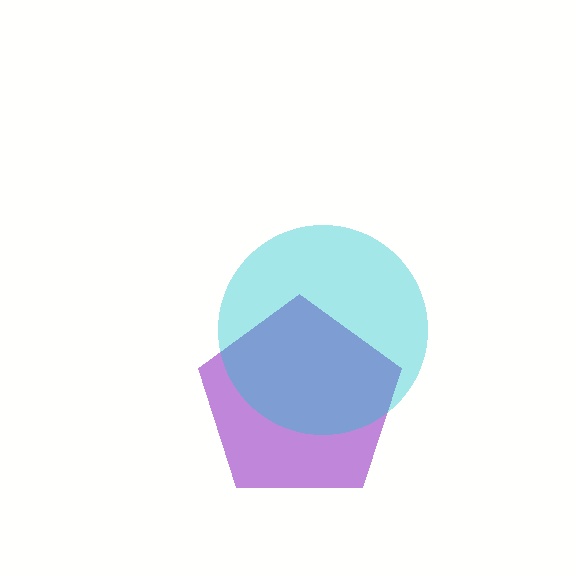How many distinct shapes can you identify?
There are 2 distinct shapes: a purple pentagon, a cyan circle.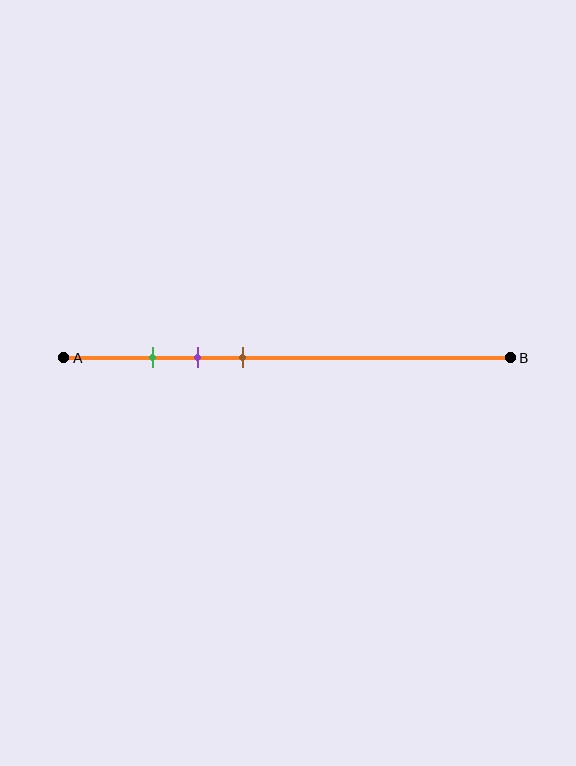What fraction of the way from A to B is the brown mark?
The brown mark is approximately 40% (0.4) of the way from A to B.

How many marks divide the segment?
There are 3 marks dividing the segment.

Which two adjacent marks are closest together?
The green and purple marks are the closest adjacent pair.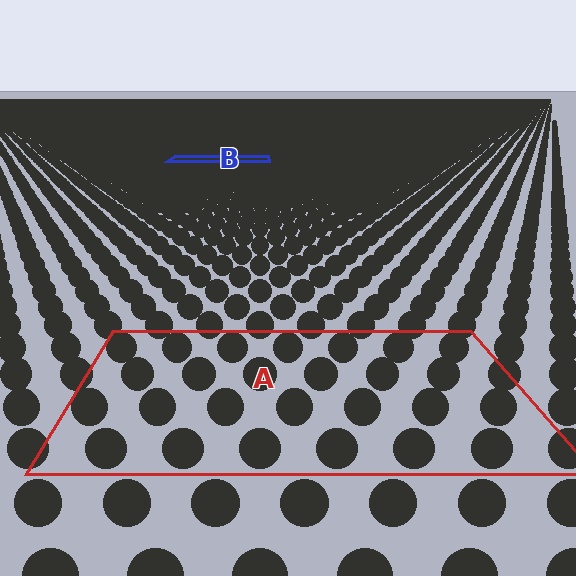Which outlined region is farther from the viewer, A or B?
Region B is farther from the viewer — the texture elements inside it appear smaller and more densely packed.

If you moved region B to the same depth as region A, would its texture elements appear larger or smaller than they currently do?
They would appear larger. At a closer depth, the same texture elements are projected at a bigger on-screen size.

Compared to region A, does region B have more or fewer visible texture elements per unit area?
Region B has more texture elements per unit area — they are packed more densely because it is farther away.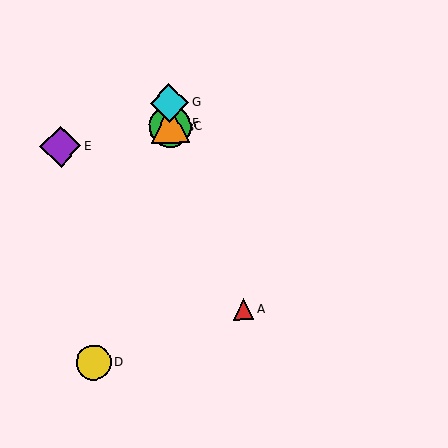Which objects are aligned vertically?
Objects B, C, F, G are aligned vertically.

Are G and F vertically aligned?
Yes, both are at x≈169.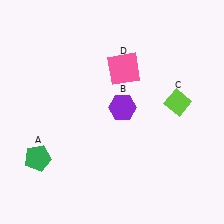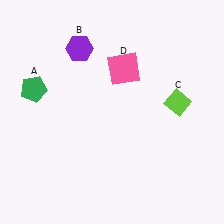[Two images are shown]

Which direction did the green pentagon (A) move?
The green pentagon (A) moved up.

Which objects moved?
The objects that moved are: the green pentagon (A), the purple hexagon (B).